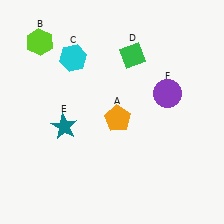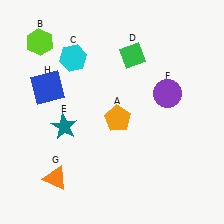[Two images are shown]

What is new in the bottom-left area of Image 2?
An orange triangle (G) was added in the bottom-left area of Image 2.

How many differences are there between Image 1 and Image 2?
There are 2 differences between the two images.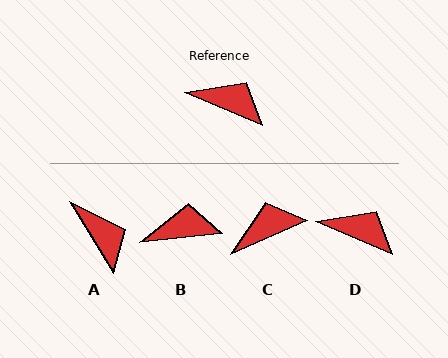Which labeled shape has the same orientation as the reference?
D.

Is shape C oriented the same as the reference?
No, it is off by about 47 degrees.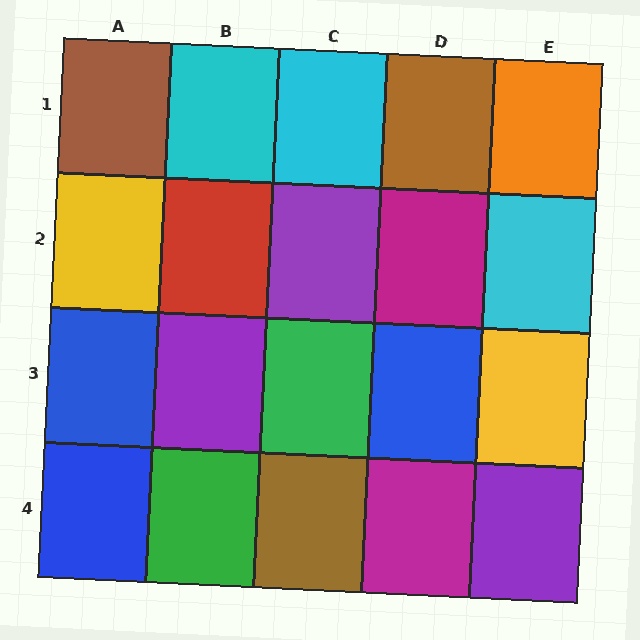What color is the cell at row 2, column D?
Magenta.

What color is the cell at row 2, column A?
Yellow.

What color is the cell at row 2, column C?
Purple.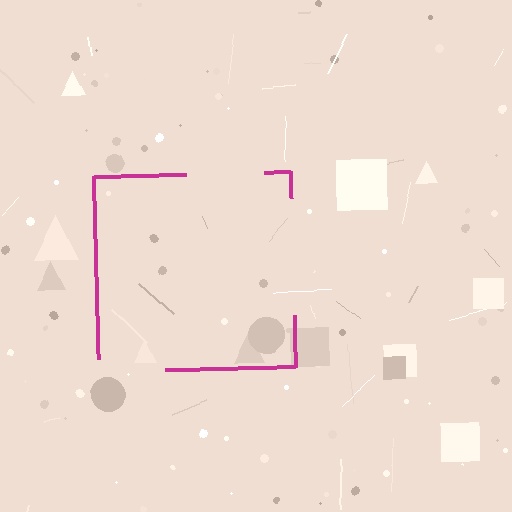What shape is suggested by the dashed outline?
The dashed outline suggests a square.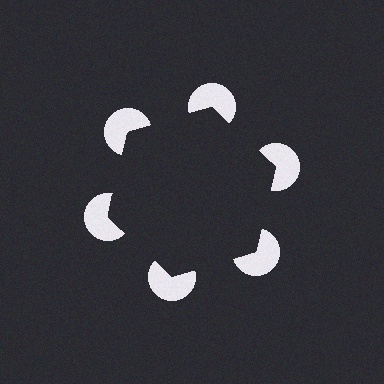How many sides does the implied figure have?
6 sides.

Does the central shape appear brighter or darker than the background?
It typically appears slightly darker than the background, even though no actual brightness change is drawn.